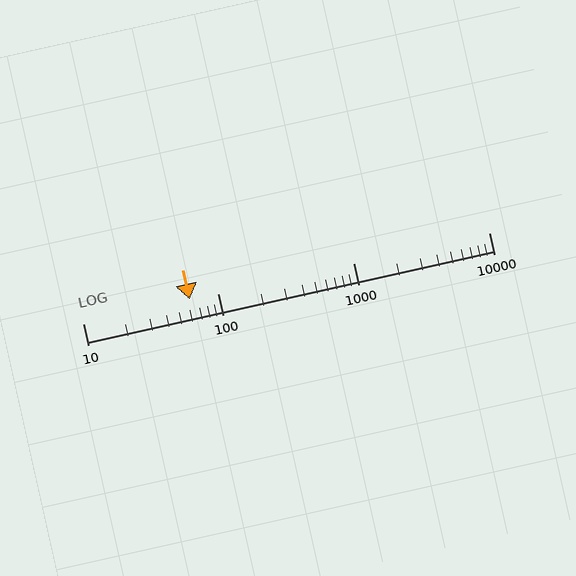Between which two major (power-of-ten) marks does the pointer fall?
The pointer is between 10 and 100.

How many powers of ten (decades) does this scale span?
The scale spans 3 decades, from 10 to 10000.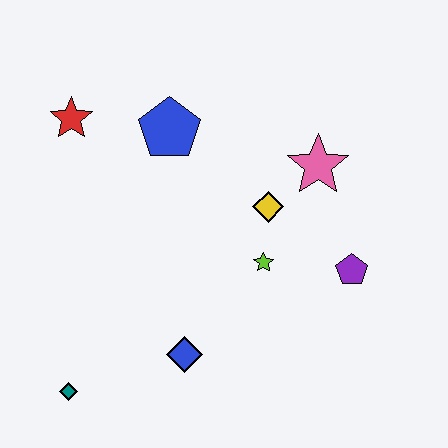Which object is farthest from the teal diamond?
The pink star is farthest from the teal diamond.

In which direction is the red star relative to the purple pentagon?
The red star is to the left of the purple pentagon.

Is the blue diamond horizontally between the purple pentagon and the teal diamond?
Yes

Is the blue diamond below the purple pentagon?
Yes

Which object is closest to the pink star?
The yellow diamond is closest to the pink star.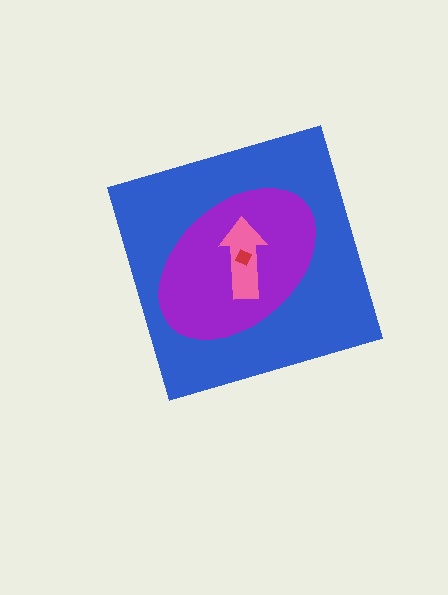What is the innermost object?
The red square.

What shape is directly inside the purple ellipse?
The pink arrow.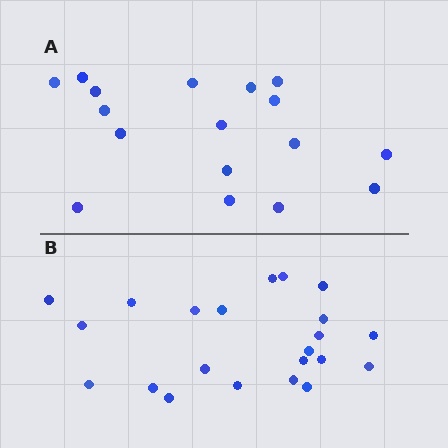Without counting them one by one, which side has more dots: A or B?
Region B (the bottom region) has more dots.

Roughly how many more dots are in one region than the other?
Region B has about 5 more dots than region A.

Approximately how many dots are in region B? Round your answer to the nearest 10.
About 20 dots. (The exact count is 22, which rounds to 20.)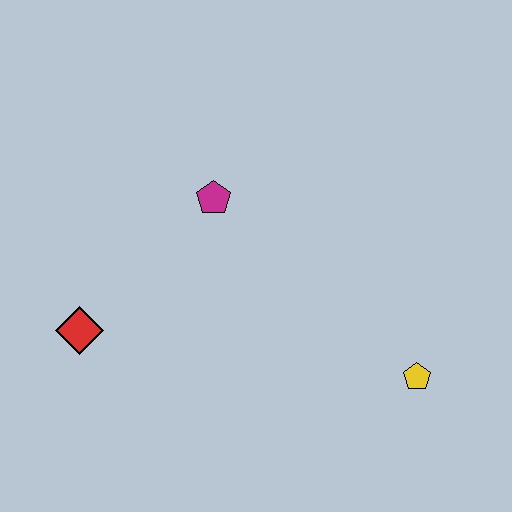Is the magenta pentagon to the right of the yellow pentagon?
No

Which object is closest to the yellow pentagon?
The magenta pentagon is closest to the yellow pentagon.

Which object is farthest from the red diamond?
The yellow pentagon is farthest from the red diamond.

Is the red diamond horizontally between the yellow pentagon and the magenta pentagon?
No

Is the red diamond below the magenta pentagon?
Yes